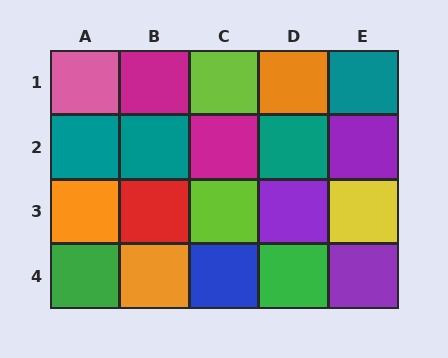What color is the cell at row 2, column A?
Teal.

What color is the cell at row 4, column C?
Blue.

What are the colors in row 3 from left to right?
Orange, red, lime, purple, yellow.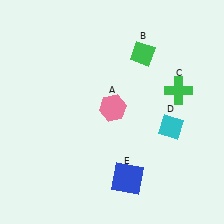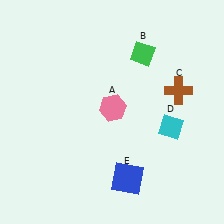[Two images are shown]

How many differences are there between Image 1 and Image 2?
There is 1 difference between the two images.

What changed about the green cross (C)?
In Image 1, C is green. In Image 2, it changed to brown.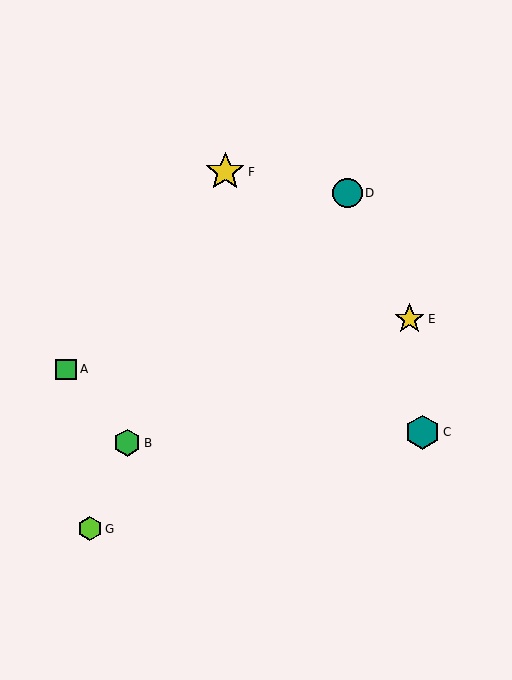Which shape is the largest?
The yellow star (labeled F) is the largest.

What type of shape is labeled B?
Shape B is a green hexagon.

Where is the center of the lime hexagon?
The center of the lime hexagon is at (90, 529).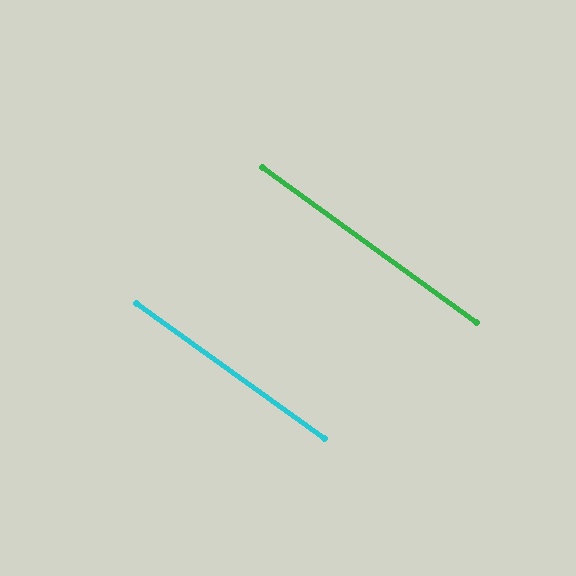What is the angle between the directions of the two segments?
Approximately 0 degrees.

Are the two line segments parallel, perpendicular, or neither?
Parallel — their directions differ by only 0.1°.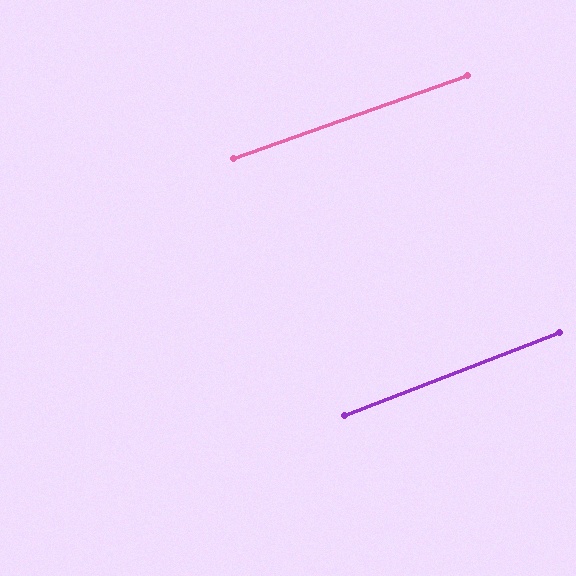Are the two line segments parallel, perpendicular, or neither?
Parallel — their directions differ by only 1.7°.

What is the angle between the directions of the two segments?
Approximately 2 degrees.